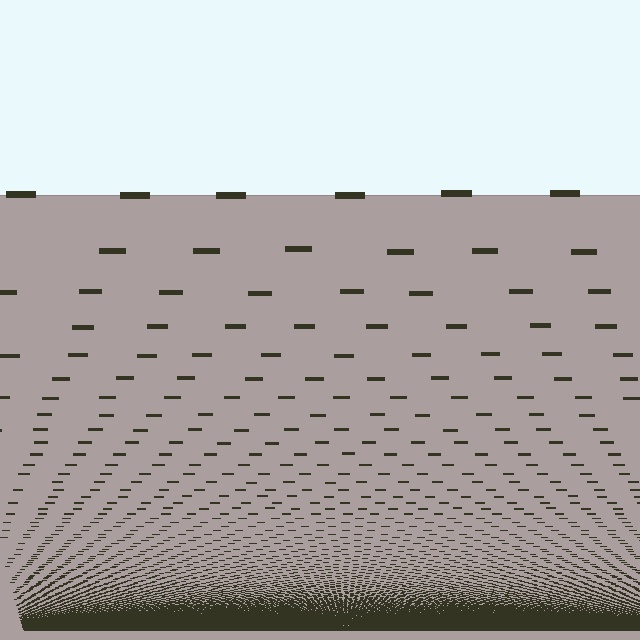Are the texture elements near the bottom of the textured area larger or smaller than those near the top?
Smaller. The gradient is inverted — elements near the bottom are smaller and denser.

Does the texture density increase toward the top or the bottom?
Density increases toward the bottom.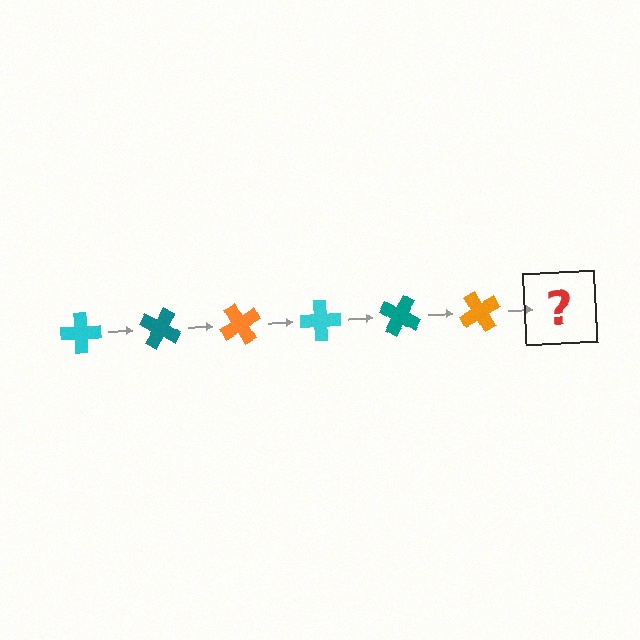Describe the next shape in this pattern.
It should be a cyan cross, rotated 180 degrees from the start.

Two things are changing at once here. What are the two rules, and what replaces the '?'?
The two rules are that it rotates 30 degrees each step and the color cycles through cyan, teal, and orange. The '?' should be a cyan cross, rotated 180 degrees from the start.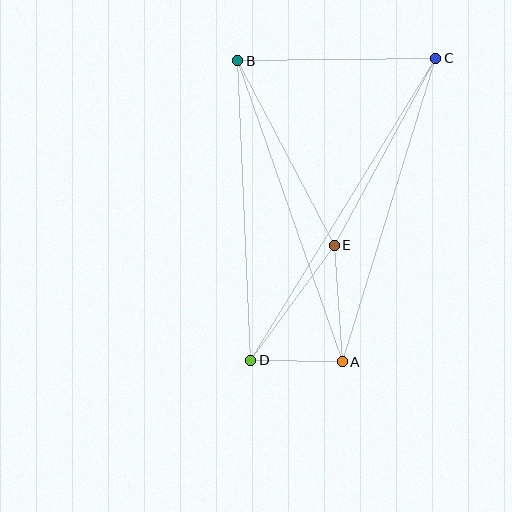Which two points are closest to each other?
Points A and D are closest to each other.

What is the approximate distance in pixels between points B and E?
The distance between B and E is approximately 208 pixels.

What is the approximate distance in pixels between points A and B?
The distance between A and B is approximately 319 pixels.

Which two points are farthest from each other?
Points C and D are farthest from each other.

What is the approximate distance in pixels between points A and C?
The distance between A and C is approximately 317 pixels.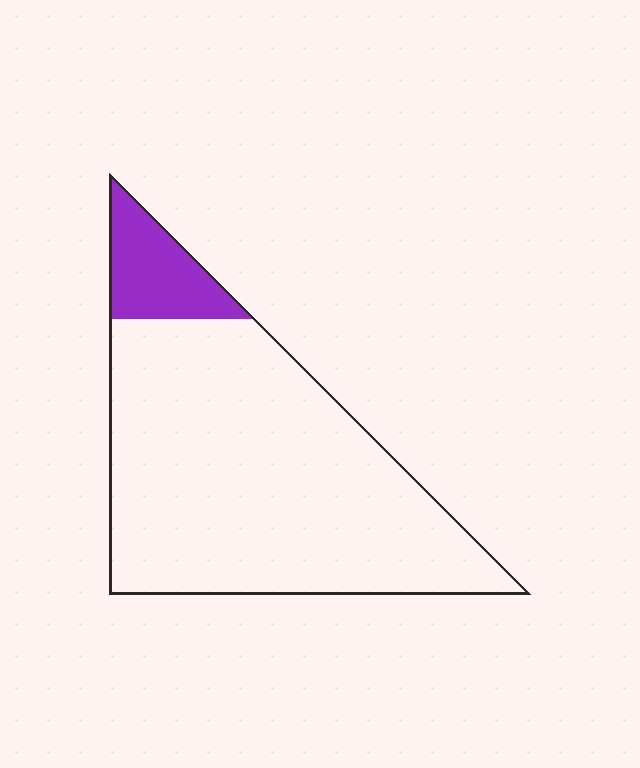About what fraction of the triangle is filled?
About one eighth (1/8).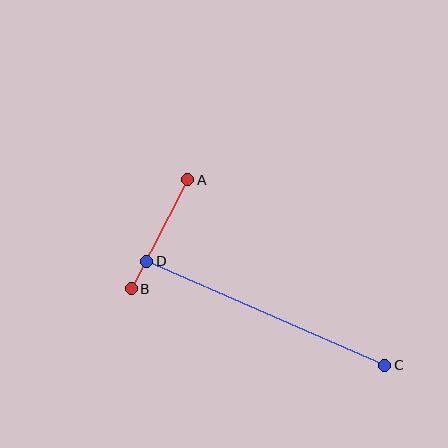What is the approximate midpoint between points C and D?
The midpoint is at approximately (266, 313) pixels.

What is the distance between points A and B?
The distance is approximately 123 pixels.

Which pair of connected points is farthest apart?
Points C and D are farthest apart.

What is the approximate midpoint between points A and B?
The midpoint is at approximately (159, 234) pixels.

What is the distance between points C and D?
The distance is approximately 260 pixels.